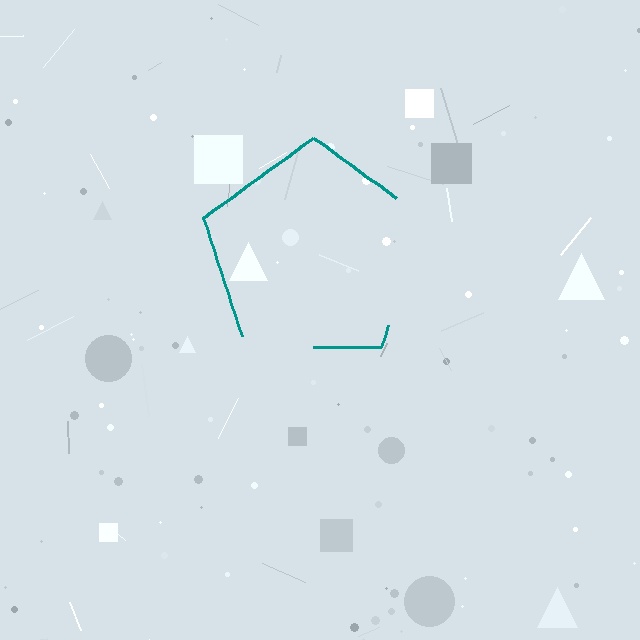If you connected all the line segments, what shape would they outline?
They would outline a pentagon.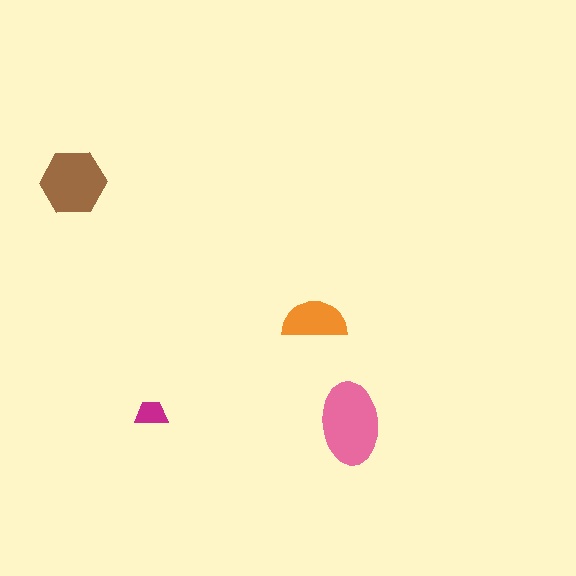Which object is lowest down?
The pink ellipse is bottommost.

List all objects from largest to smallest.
The pink ellipse, the brown hexagon, the orange semicircle, the magenta trapezoid.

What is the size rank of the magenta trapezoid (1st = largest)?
4th.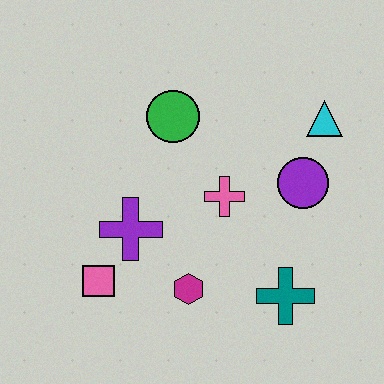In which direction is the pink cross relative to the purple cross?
The pink cross is to the right of the purple cross.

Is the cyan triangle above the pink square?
Yes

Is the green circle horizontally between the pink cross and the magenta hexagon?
No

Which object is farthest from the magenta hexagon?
The cyan triangle is farthest from the magenta hexagon.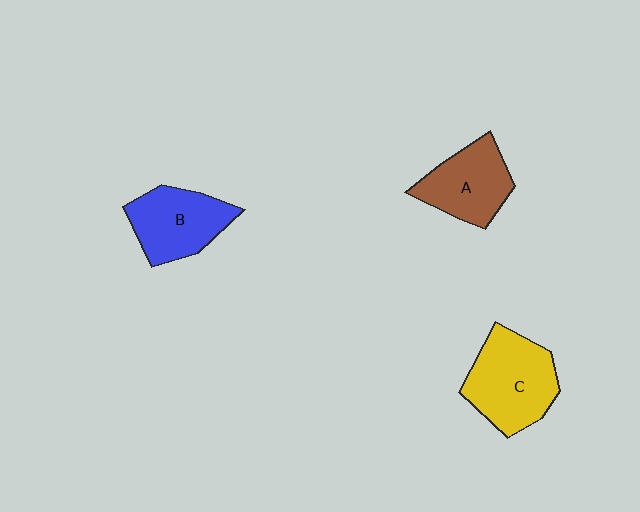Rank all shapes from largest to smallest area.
From largest to smallest: C (yellow), B (blue), A (brown).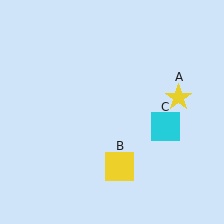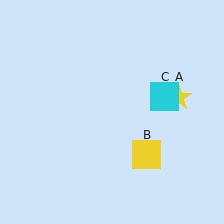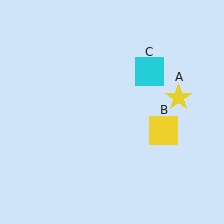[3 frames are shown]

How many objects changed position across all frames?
2 objects changed position: yellow square (object B), cyan square (object C).